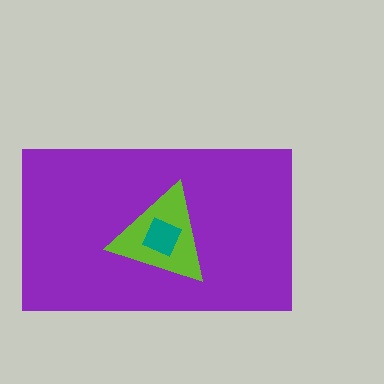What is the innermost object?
The teal square.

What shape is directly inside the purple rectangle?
The lime triangle.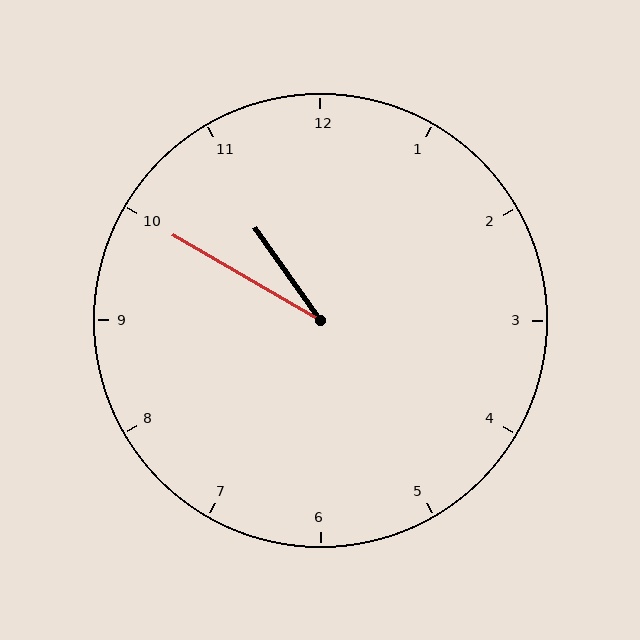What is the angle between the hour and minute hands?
Approximately 25 degrees.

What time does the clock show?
10:50.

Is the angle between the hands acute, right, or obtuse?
It is acute.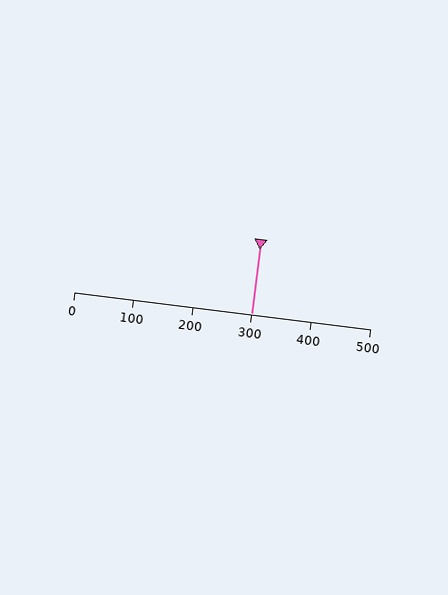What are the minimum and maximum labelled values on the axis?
The axis runs from 0 to 500.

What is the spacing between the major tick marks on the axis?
The major ticks are spaced 100 apart.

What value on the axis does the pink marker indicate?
The marker indicates approximately 300.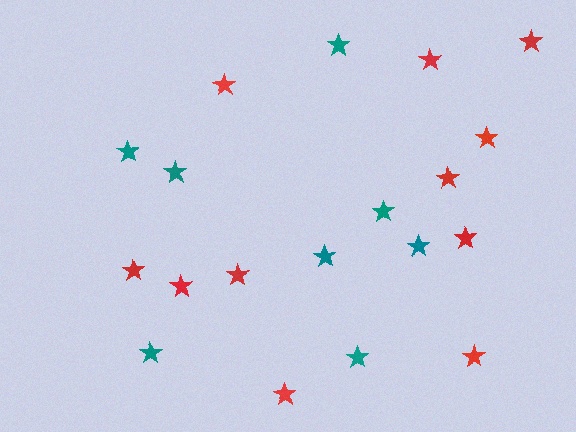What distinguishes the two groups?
There are 2 groups: one group of red stars (11) and one group of teal stars (8).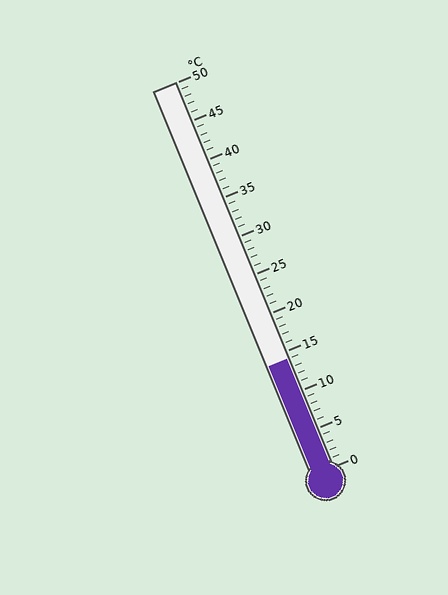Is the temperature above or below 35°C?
The temperature is below 35°C.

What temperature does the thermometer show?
The thermometer shows approximately 14°C.